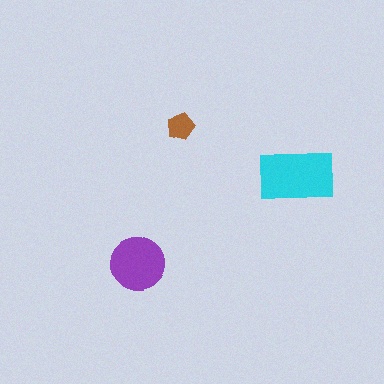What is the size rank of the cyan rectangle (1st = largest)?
1st.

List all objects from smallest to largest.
The brown pentagon, the purple circle, the cyan rectangle.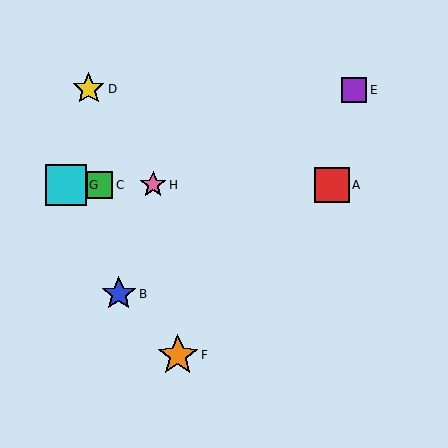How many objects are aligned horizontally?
4 objects (A, C, G, H) are aligned horizontally.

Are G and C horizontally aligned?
Yes, both are at y≈185.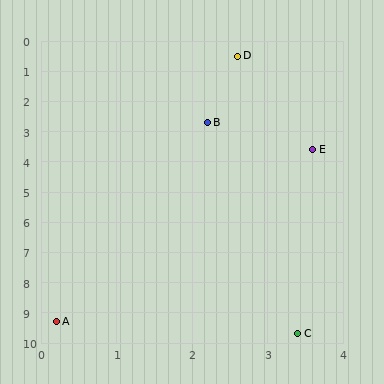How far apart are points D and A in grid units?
Points D and A are about 9.1 grid units apart.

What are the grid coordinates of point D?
Point D is at approximately (2.6, 0.5).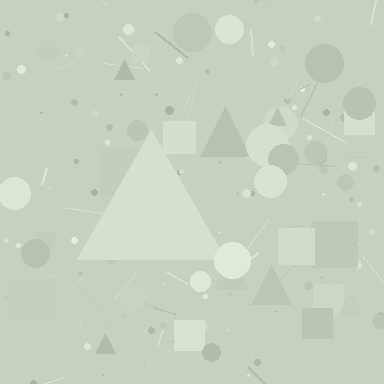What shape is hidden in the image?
A triangle is hidden in the image.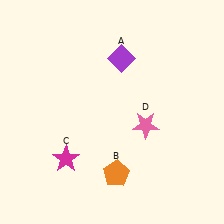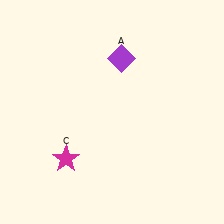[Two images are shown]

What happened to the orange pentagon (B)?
The orange pentagon (B) was removed in Image 2. It was in the bottom-right area of Image 1.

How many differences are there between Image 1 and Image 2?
There are 2 differences between the two images.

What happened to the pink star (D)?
The pink star (D) was removed in Image 2. It was in the bottom-right area of Image 1.